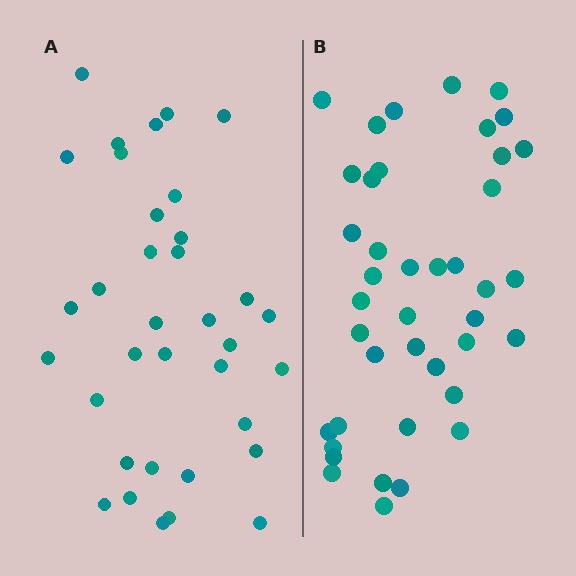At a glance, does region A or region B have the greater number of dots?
Region B (the right region) has more dots.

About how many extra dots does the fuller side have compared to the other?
Region B has about 6 more dots than region A.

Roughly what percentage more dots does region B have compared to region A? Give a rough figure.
About 15% more.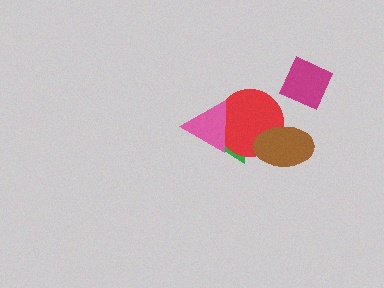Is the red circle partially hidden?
Yes, it is partially covered by another shape.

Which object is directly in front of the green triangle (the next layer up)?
The red circle is directly in front of the green triangle.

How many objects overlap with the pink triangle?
2 objects overlap with the pink triangle.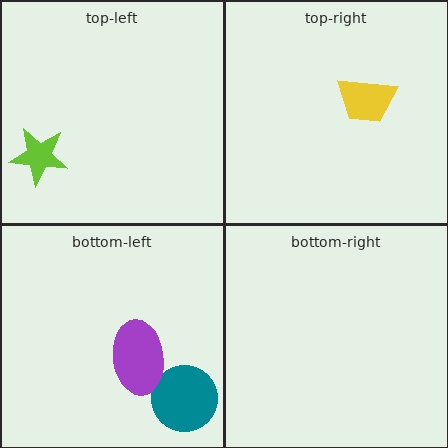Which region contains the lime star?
The top-left region.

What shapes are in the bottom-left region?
The teal circle, the purple ellipse.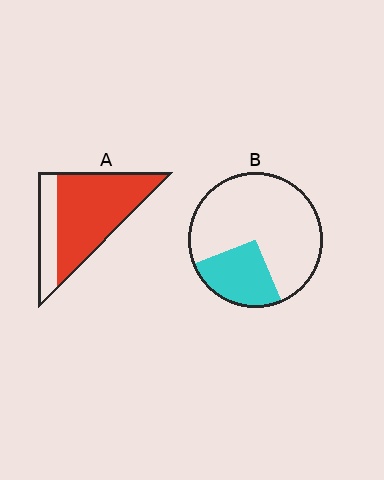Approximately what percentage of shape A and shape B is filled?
A is approximately 75% and B is approximately 25%.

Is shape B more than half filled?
No.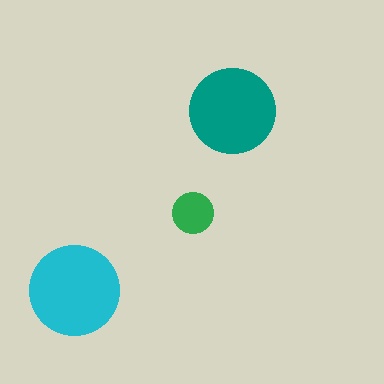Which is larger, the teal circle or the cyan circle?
The cyan one.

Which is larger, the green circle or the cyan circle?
The cyan one.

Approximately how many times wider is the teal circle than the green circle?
About 2 times wider.